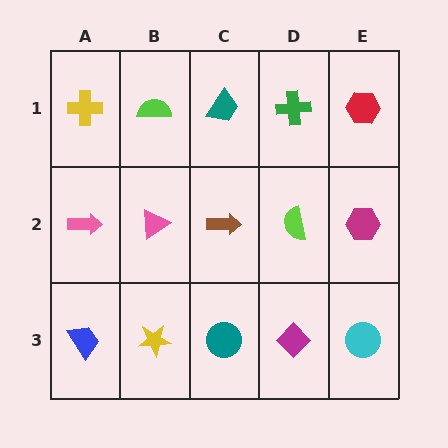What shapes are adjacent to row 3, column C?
A brown arrow (row 2, column C), a yellow star (row 3, column B), a magenta diamond (row 3, column D).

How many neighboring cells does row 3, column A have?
2.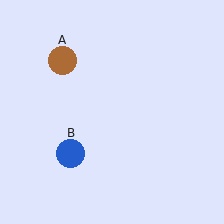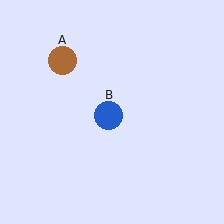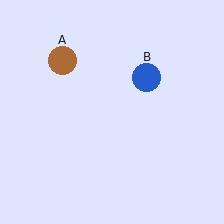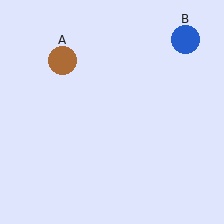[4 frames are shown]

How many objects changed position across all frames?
1 object changed position: blue circle (object B).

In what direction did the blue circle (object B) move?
The blue circle (object B) moved up and to the right.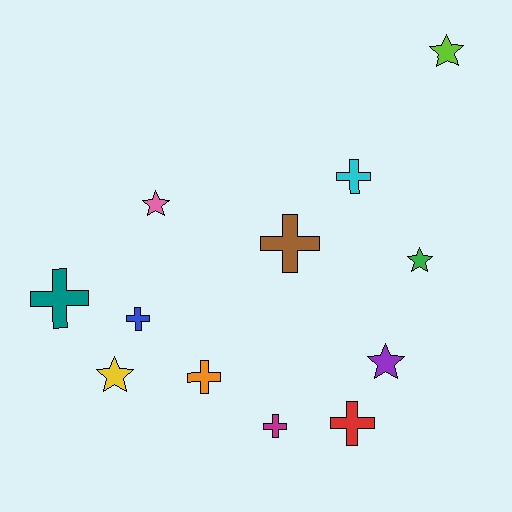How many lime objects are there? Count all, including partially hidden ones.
There is 1 lime object.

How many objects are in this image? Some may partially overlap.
There are 12 objects.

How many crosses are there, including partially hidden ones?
There are 7 crosses.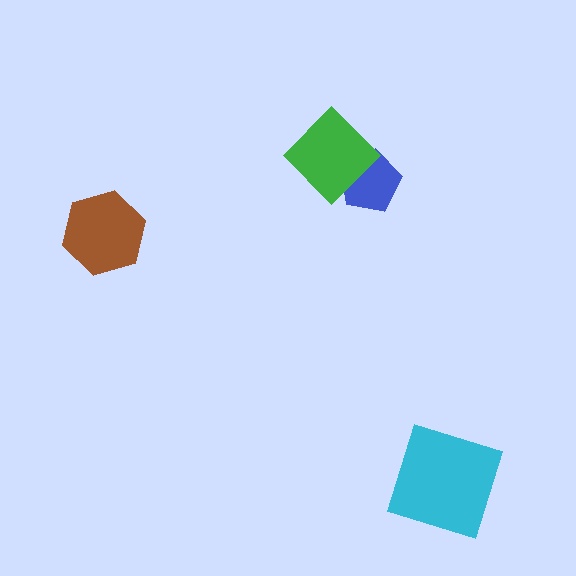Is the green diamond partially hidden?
No, no other shape covers it.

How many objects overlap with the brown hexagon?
0 objects overlap with the brown hexagon.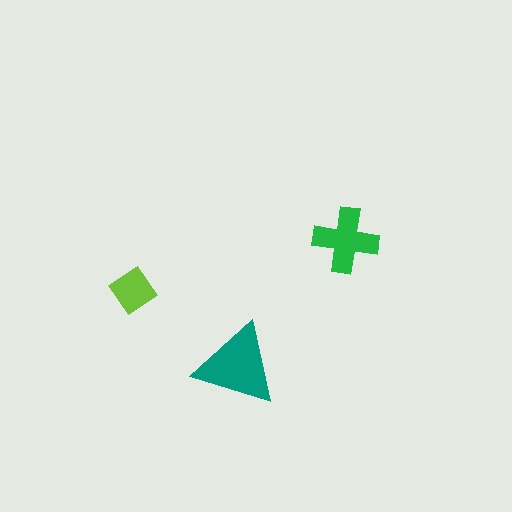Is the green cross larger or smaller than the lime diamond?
Larger.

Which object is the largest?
The teal triangle.